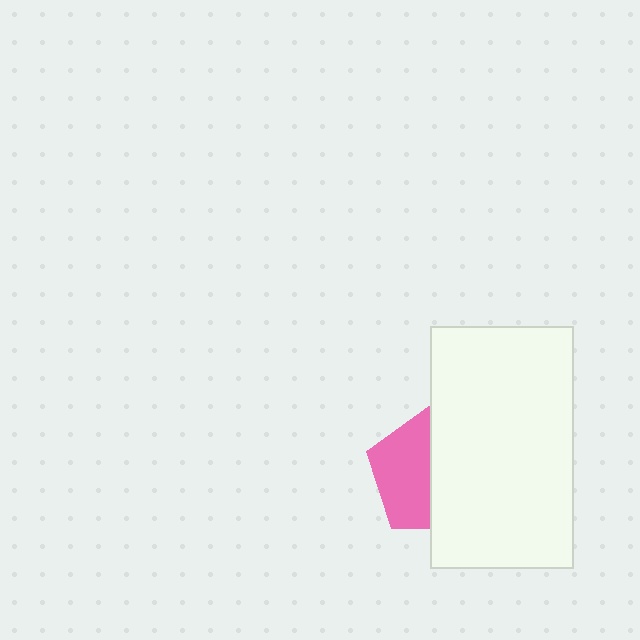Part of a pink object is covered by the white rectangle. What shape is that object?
It is a pentagon.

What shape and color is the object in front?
The object in front is a white rectangle.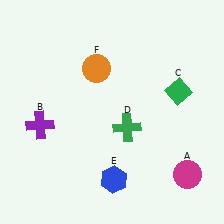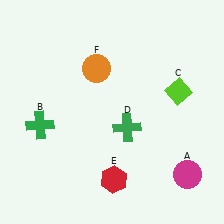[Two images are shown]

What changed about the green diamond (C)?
In Image 1, C is green. In Image 2, it changed to lime.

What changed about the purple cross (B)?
In Image 1, B is purple. In Image 2, it changed to green.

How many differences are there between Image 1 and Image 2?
There are 3 differences between the two images.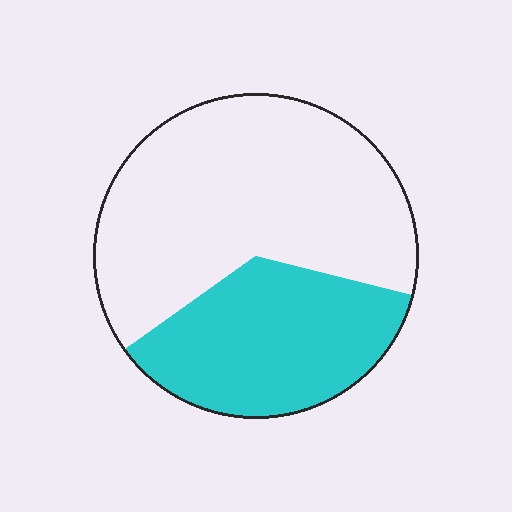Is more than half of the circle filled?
No.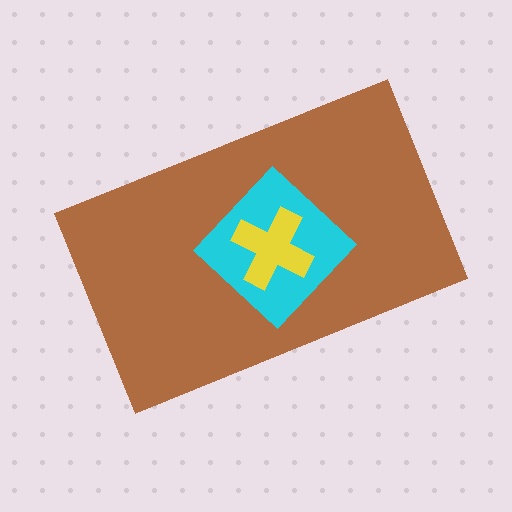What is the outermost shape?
The brown rectangle.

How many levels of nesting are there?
3.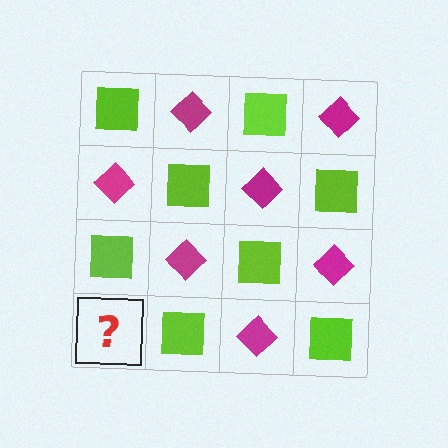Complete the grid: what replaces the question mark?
The question mark should be replaced with a magenta diamond.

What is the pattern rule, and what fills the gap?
The rule is that it alternates lime square and magenta diamond in a checkerboard pattern. The gap should be filled with a magenta diamond.